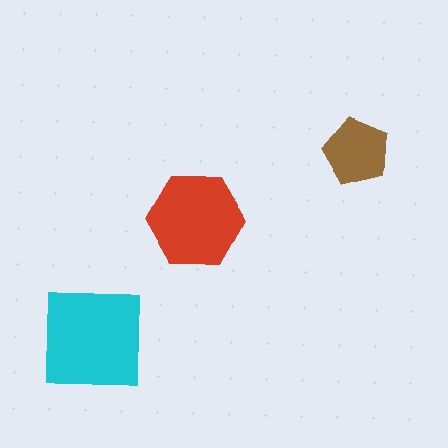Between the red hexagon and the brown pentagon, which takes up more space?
The red hexagon.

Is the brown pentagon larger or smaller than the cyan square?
Smaller.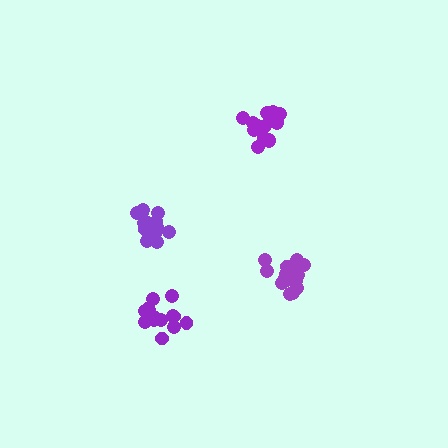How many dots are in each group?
Group 1: 18 dots, Group 2: 14 dots, Group 3: 15 dots, Group 4: 18 dots (65 total).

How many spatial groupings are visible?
There are 4 spatial groupings.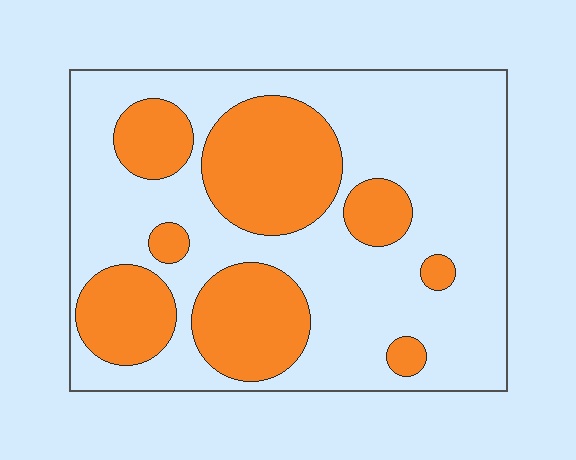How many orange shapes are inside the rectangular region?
8.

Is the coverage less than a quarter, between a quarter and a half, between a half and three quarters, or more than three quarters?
Between a quarter and a half.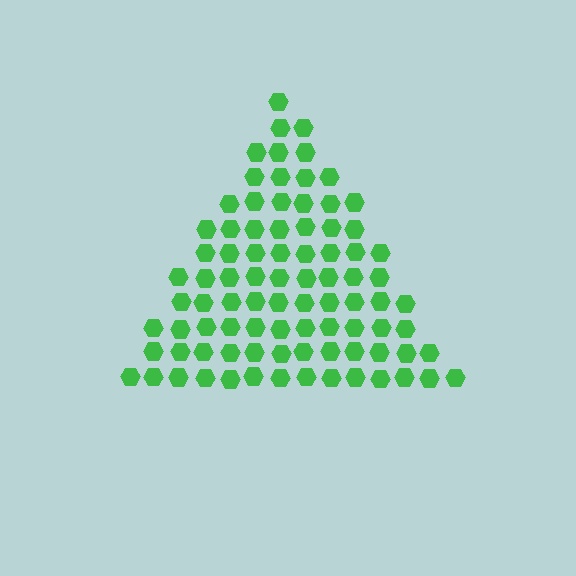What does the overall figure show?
The overall figure shows a triangle.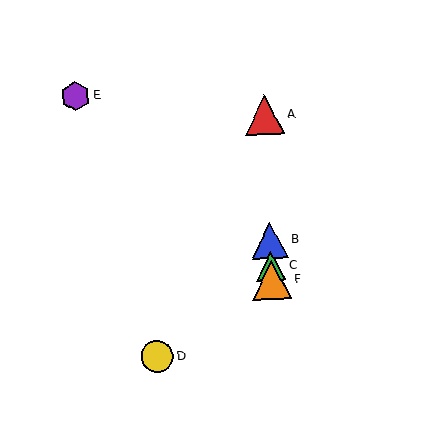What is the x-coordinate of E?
Object E is at x≈75.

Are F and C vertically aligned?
Yes, both are at x≈272.